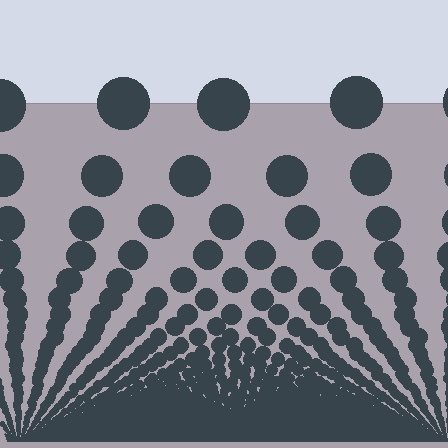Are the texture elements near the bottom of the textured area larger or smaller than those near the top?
Smaller. The gradient is inverted — elements near the bottom are smaller and denser.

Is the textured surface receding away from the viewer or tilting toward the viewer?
The surface appears to tilt toward the viewer. Texture elements get larger and sparser toward the top.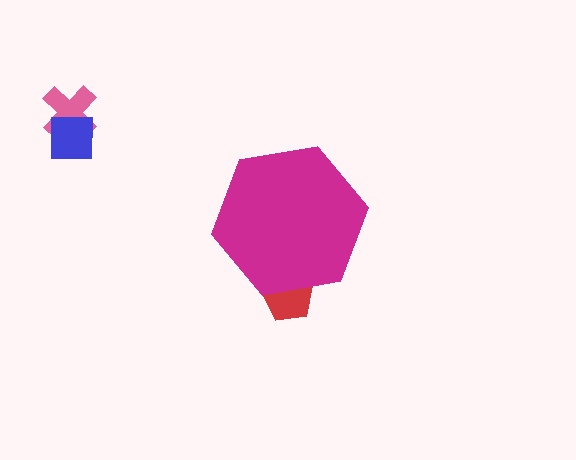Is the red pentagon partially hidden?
Yes, the red pentagon is partially hidden behind the magenta hexagon.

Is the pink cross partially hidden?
No, the pink cross is fully visible.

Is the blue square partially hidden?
No, the blue square is fully visible.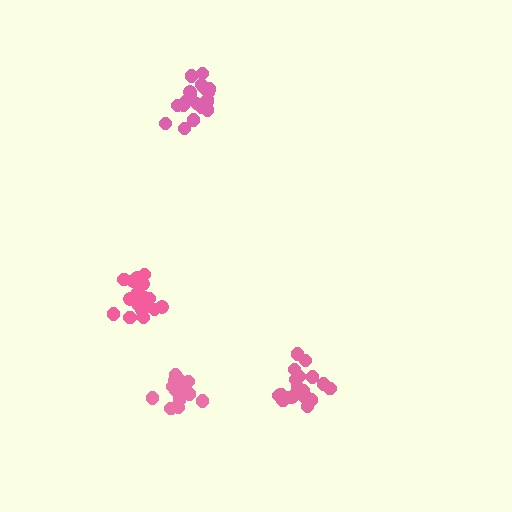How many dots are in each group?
Group 1: 21 dots, Group 2: 15 dots, Group 3: 20 dots, Group 4: 21 dots (77 total).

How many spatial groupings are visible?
There are 4 spatial groupings.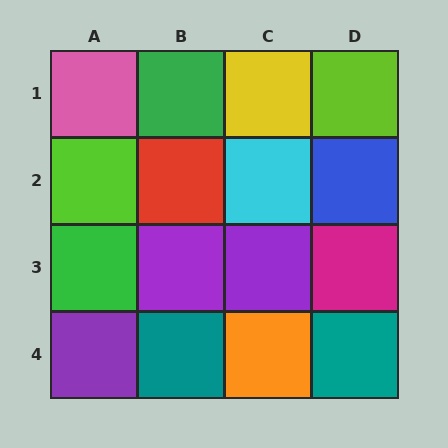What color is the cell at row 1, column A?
Pink.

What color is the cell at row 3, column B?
Purple.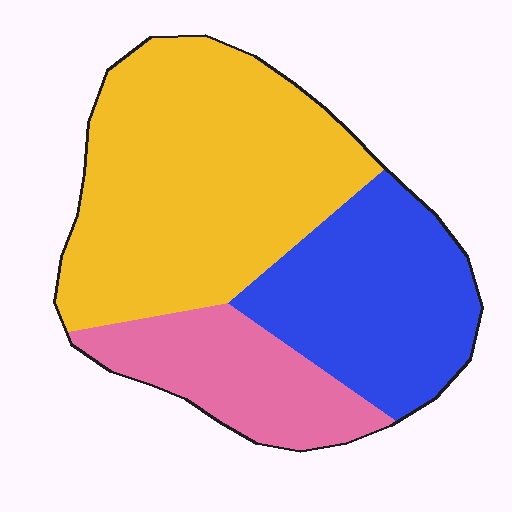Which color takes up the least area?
Pink, at roughly 20%.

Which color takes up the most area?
Yellow, at roughly 50%.